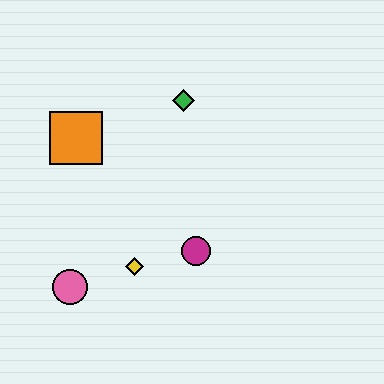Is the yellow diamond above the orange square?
No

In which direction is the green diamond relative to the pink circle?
The green diamond is above the pink circle.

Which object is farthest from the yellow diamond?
The green diamond is farthest from the yellow diamond.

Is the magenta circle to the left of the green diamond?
No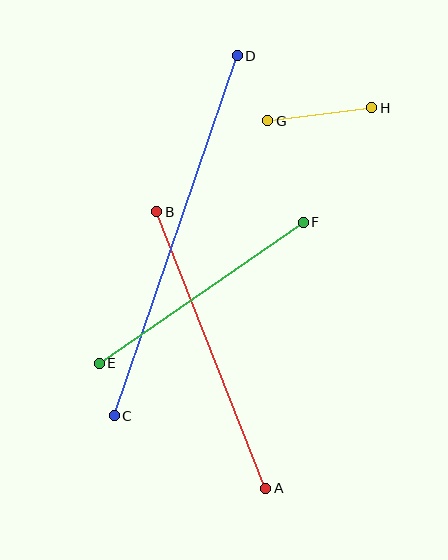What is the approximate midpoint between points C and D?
The midpoint is at approximately (176, 236) pixels.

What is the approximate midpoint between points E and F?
The midpoint is at approximately (201, 293) pixels.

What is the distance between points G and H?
The distance is approximately 105 pixels.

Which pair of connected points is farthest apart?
Points C and D are farthest apart.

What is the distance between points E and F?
The distance is approximately 248 pixels.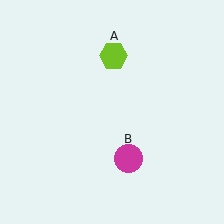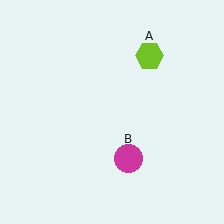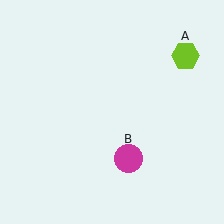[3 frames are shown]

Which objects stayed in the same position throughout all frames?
Magenta circle (object B) remained stationary.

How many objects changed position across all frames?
1 object changed position: lime hexagon (object A).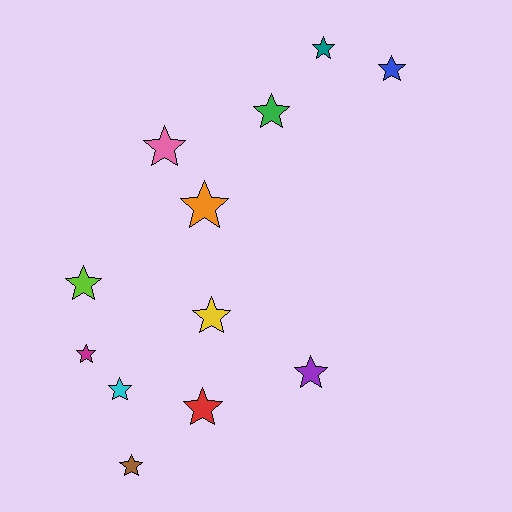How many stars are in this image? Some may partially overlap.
There are 12 stars.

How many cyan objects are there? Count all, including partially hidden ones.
There is 1 cyan object.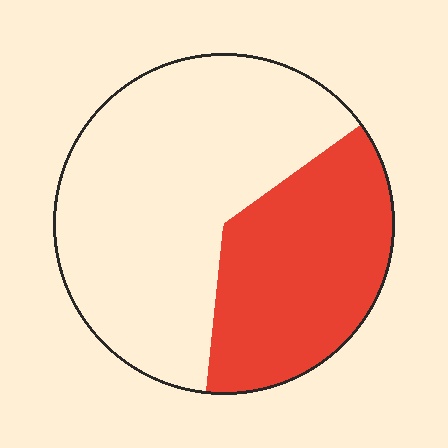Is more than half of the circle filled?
No.